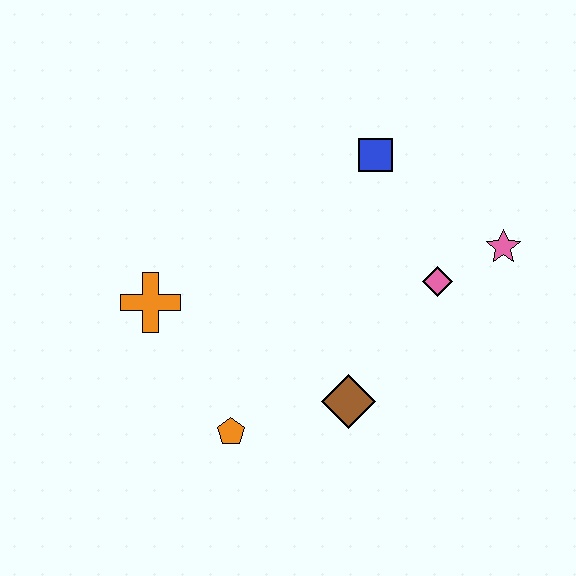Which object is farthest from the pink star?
The orange cross is farthest from the pink star.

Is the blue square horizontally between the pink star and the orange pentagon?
Yes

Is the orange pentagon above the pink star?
No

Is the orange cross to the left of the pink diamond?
Yes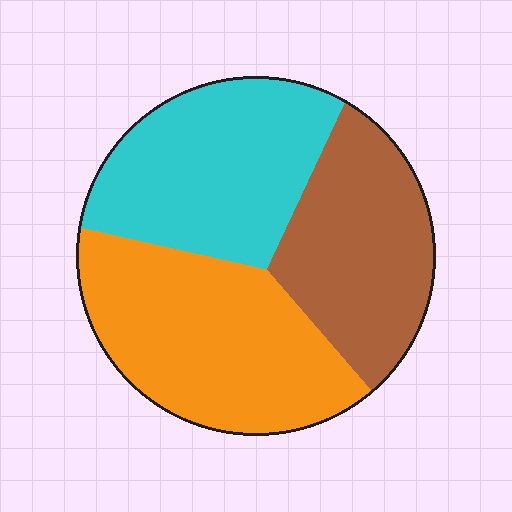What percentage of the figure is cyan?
Cyan takes up about one third (1/3) of the figure.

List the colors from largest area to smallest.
From largest to smallest: orange, cyan, brown.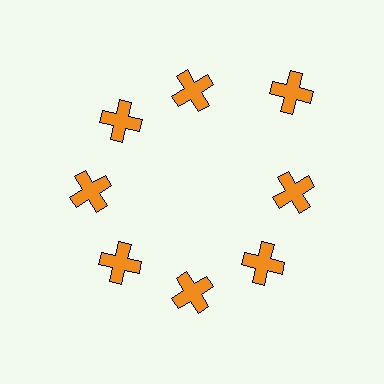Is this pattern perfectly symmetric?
No. The 8 orange crosses are arranged in a ring, but one element near the 2 o'clock position is pushed outward from the center, breaking the 8-fold rotational symmetry.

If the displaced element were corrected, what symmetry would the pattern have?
It would have 8-fold rotational symmetry — the pattern would map onto itself every 45 degrees.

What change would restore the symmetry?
The symmetry would be restored by moving it inward, back onto the ring so that all 8 crosses sit at equal angles and equal distance from the center.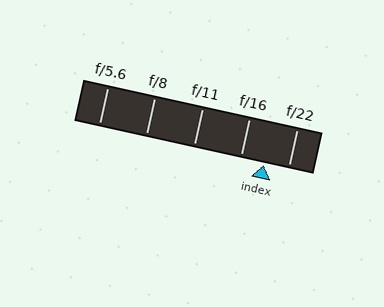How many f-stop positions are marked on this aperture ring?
There are 5 f-stop positions marked.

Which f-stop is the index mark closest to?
The index mark is closest to f/22.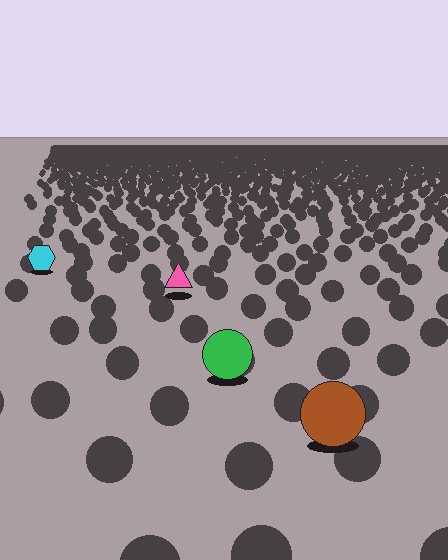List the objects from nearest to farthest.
From nearest to farthest: the brown circle, the green circle, the pink triangle, the cyan hexagon.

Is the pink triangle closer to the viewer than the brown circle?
No. The brown circle is closer — you can tell from the texture gradient: the ground texture is coarser near it.